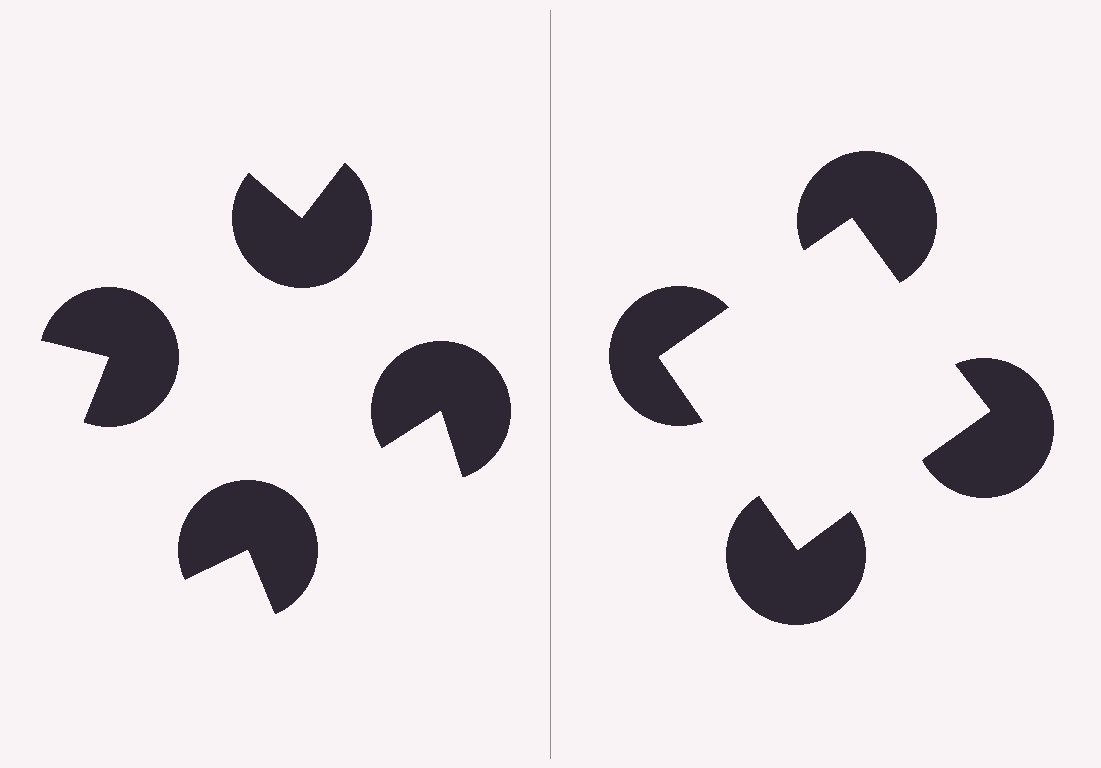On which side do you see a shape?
An illusory square appears on the right side. On the left side the wedge cuts are rotated, so no coherent shape forms.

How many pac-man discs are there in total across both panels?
8 — 4 on each side.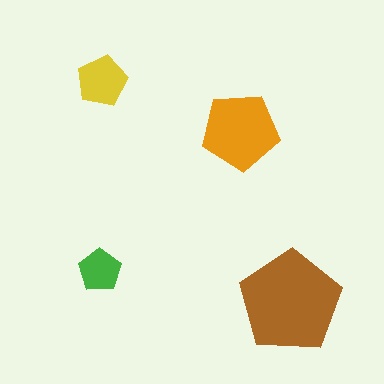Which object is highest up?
The yellow pentagon is topmost.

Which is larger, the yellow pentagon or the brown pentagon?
The brown one.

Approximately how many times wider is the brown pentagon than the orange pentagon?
About 1.5 times wider.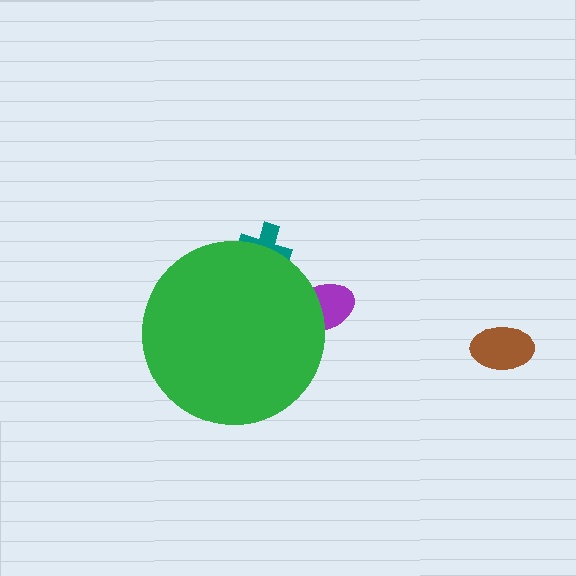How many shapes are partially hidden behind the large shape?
2 shapes are partially hidden.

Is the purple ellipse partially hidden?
Yes, the purple ellipse is partially hidden behind the green circle.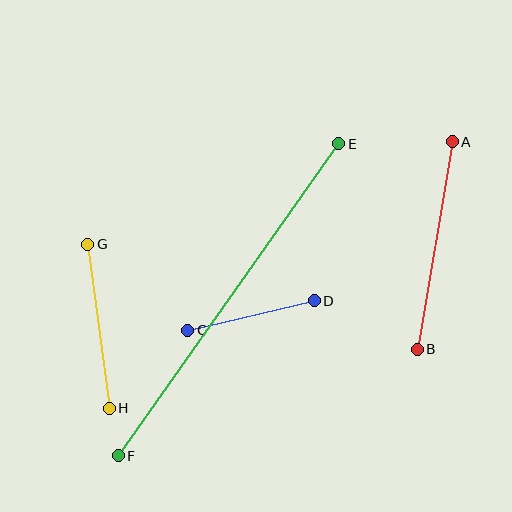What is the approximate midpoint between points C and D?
The midpoint is at approximately (251, 315) pixels.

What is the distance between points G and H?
The distance is approximately 165 pixels.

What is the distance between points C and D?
The distance is approximately 130 pixels.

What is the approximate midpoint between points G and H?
The midpoint is at approximately (99, 326) pixels.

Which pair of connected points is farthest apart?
Points E and F are farthest apart.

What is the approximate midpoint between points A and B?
The midpoint is at approximately (435, 246) pixels.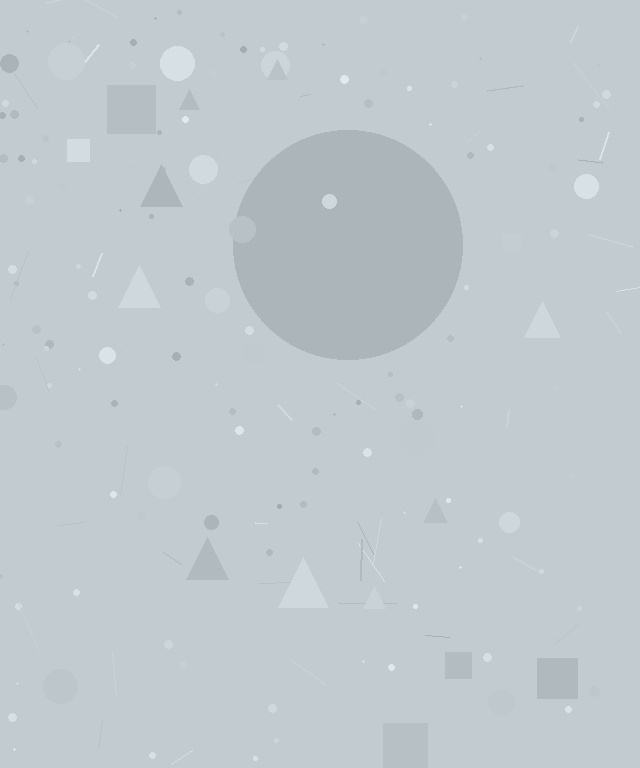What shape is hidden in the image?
A circle is hidden in the image.